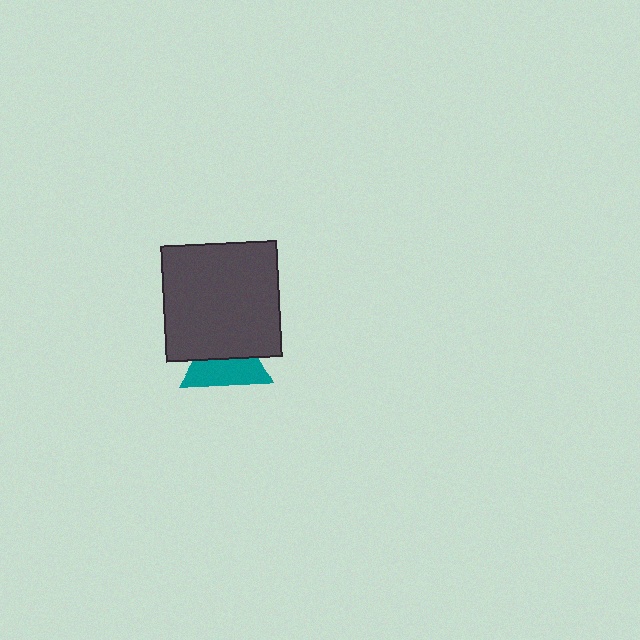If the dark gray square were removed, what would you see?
You would see the complete teal triangle.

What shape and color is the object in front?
The object in front is a dark gray square.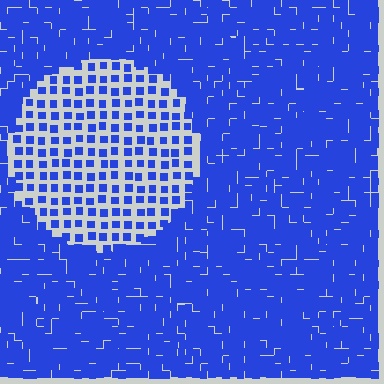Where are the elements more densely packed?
The elements are more densely packed outside the circle boundary.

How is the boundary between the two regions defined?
The boundary is defined by a change in element density (approximately 2.7x ratio). All elements are the same color, size, and shape.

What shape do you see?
I see a circle.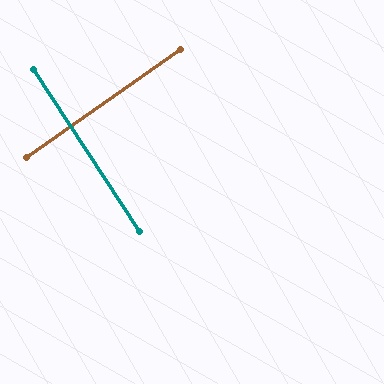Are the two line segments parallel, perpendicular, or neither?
Perpendicular — they meet at approximately 88°.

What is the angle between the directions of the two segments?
Approximately 88 degrees.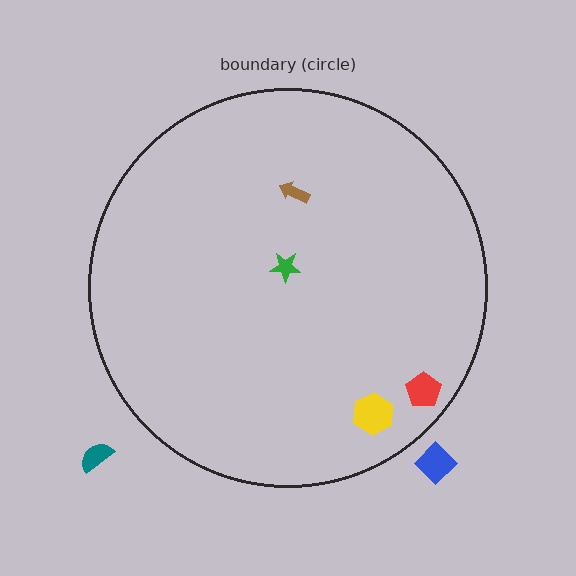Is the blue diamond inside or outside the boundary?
Outside.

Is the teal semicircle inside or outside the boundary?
Outside.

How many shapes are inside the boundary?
4 inside, 2 outside.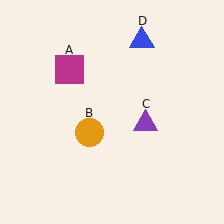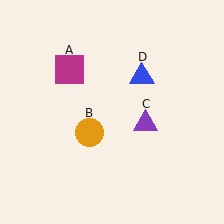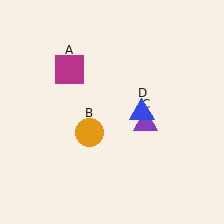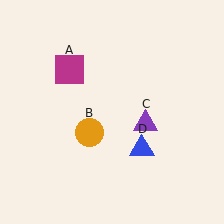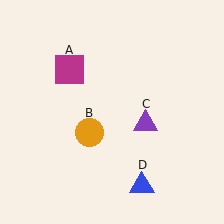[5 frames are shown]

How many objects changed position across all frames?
1 object changed position: blue triangle (object D).